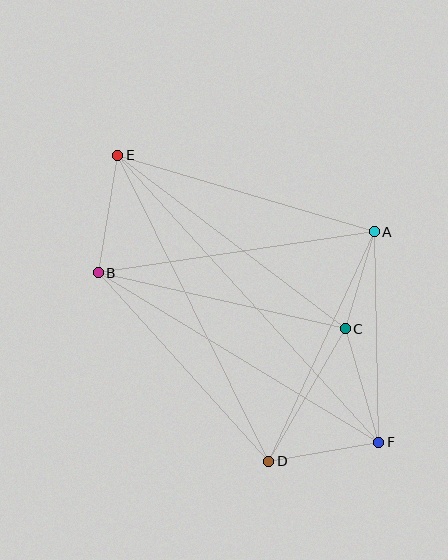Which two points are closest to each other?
Points A and C are closest to each other.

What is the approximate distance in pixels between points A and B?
The distance between A and B is approximately 279 pixels.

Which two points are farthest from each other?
Points E and F are farthest from each other.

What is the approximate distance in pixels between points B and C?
The distance between B and C is approximately 253 pixels.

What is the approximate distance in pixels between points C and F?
The distance between C and F is approximately 118 pixels.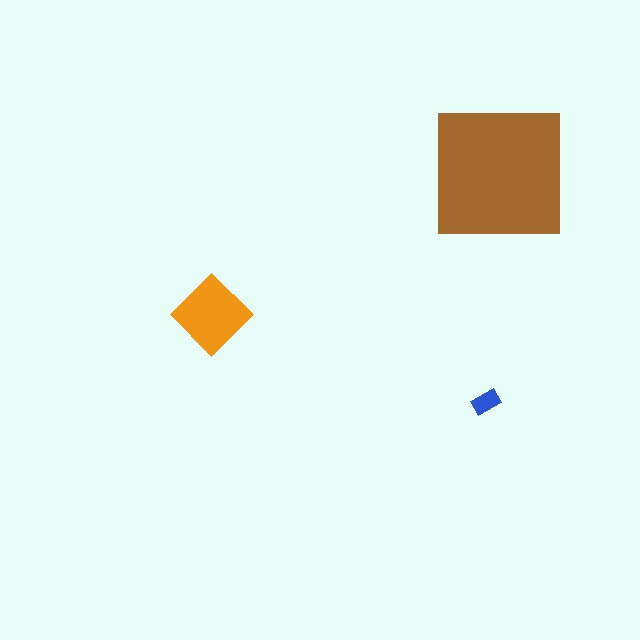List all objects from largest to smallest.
The brown square, the orange diamond, the blue rectangle.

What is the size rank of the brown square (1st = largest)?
1st.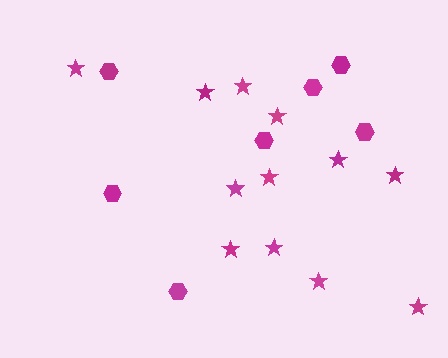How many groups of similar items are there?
There are 2 groups: one group of stars (12) and one group of hexagons (7).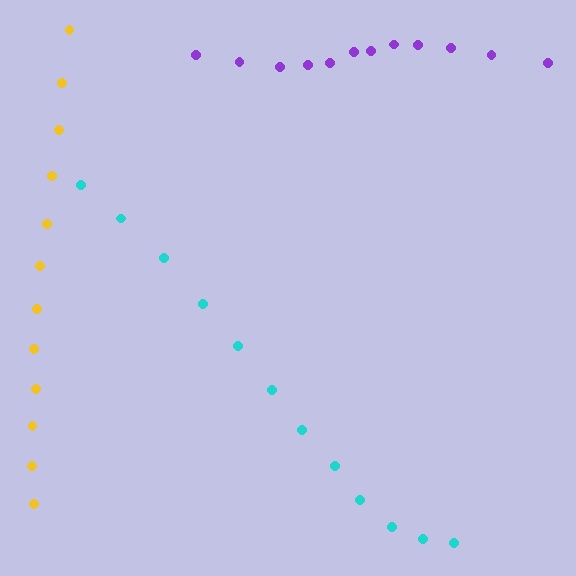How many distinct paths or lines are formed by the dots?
There are 3 distinct paths.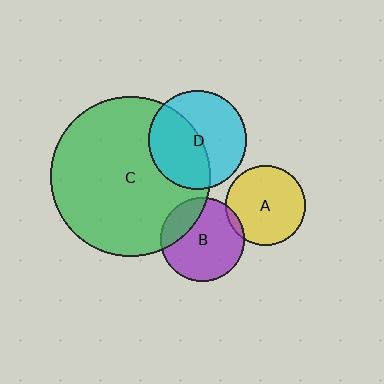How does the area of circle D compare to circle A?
Approximately 1.5 times.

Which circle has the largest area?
Circle C (green).